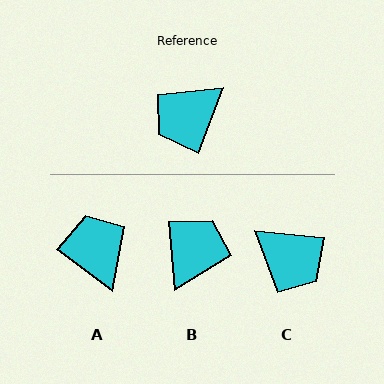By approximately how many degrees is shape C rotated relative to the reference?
Approximately 105 degrees counter-clockwise.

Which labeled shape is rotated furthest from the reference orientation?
B, about 154 degrees away.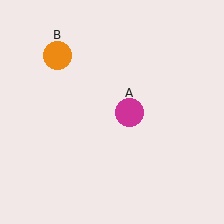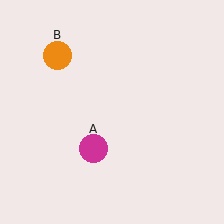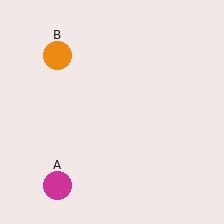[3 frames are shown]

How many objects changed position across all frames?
1 object changed position: magenta circle (object A).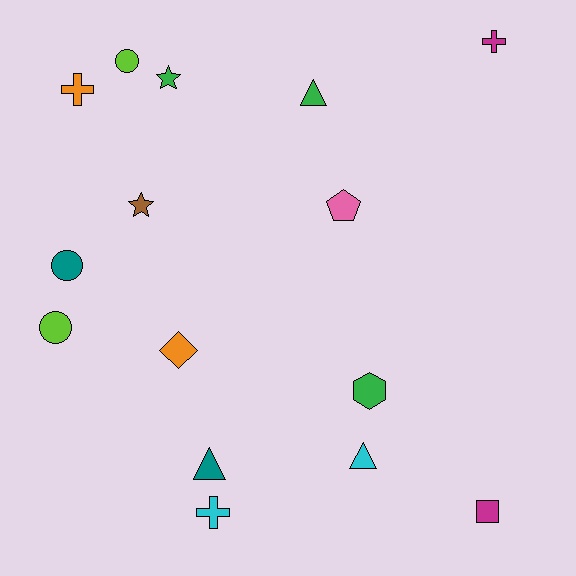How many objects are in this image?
There are 15 objects.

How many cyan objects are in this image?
There are 2 cyan objects.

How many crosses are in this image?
There are 3 crosses.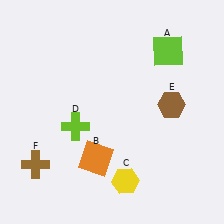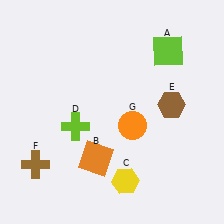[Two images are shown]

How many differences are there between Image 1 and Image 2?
There is 1 difference between the two images.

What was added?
An orange circle (G) was added in Image 2.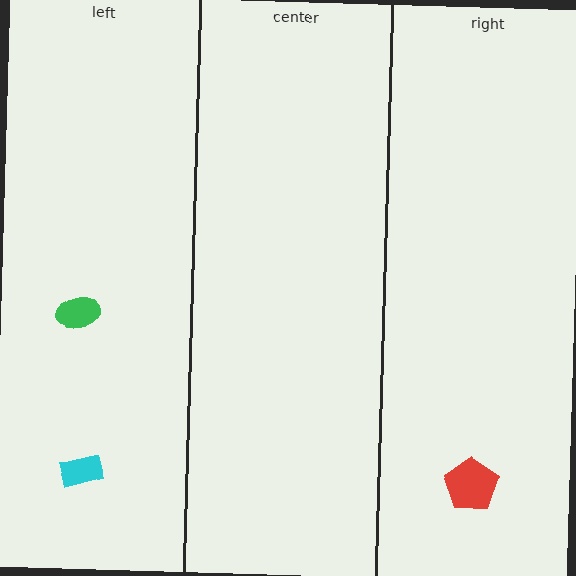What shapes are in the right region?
The red pentagon.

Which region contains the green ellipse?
The left region.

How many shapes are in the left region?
2.